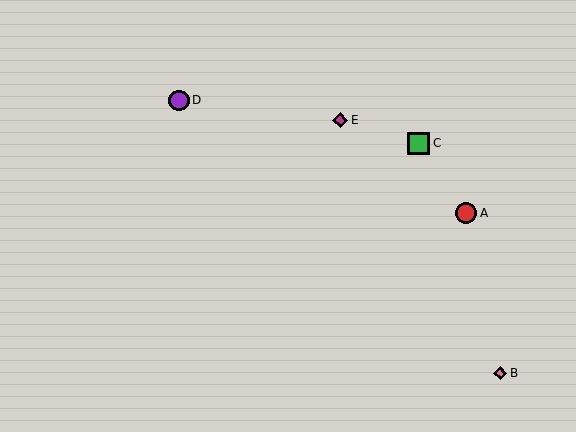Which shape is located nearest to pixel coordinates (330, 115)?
The magenta diamond (labeled E) at (340, 120) is nearest to that location.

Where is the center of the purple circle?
The center of the purple circle is at (179, 100).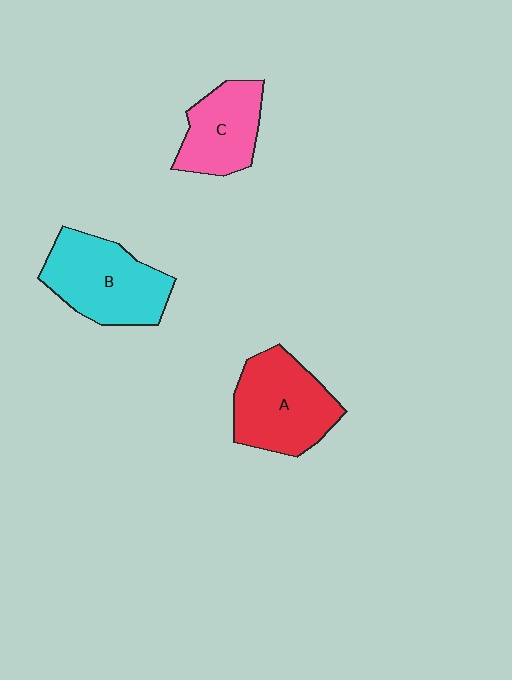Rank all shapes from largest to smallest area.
From largest to smallest: B (cyan), A (red), C (pink).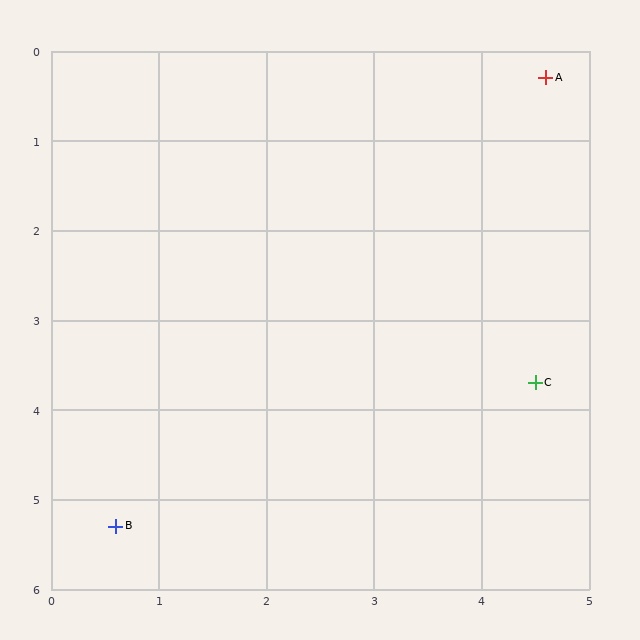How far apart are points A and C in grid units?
Points A and C are about 3.4 grid units apart.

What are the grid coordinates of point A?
Point A is at approximately (4.6, 0.3).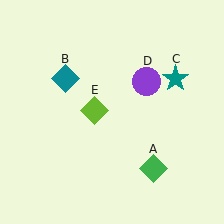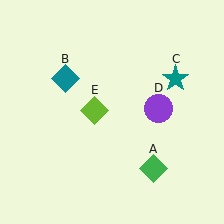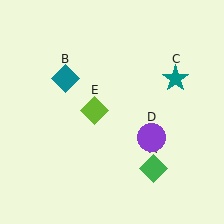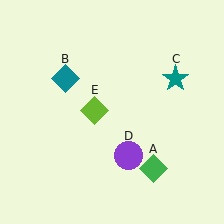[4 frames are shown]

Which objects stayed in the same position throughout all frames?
Green diamond (object A) and teal diamond (object B) and teal star (object C) and lime diamond (object E) remained stationary.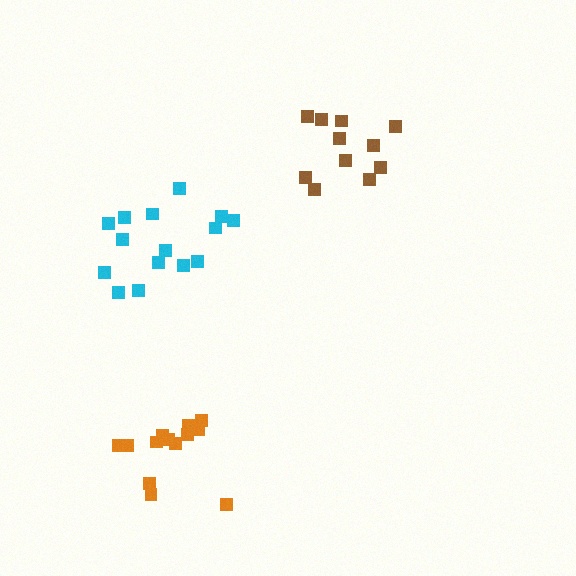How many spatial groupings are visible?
There are 3 spatial groupings.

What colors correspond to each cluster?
The clusters are colored: orange, brown, cyan.